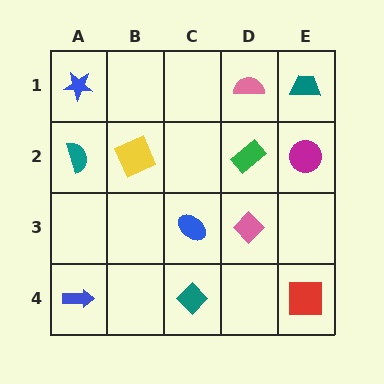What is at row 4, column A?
A blue arrow.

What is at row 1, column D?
A pink semicircle.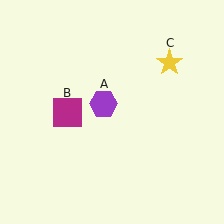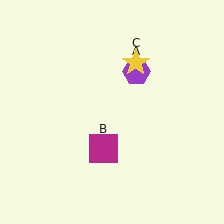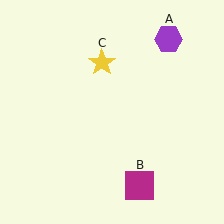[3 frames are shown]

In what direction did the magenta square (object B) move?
The magenta square (object B) moved down and to the right.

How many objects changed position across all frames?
3 objects changed position: purple hexagon (object A), magenta square (object B), yellow star (object C).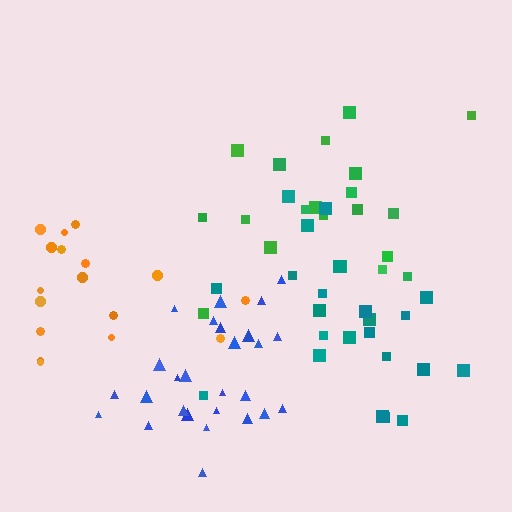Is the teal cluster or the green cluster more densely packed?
Green.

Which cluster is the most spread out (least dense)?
Teal.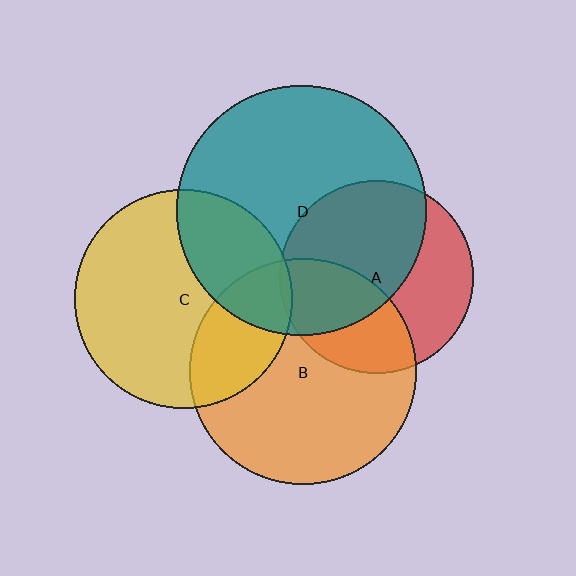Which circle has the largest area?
Circle D (teal).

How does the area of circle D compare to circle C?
Approximately 1.3 times.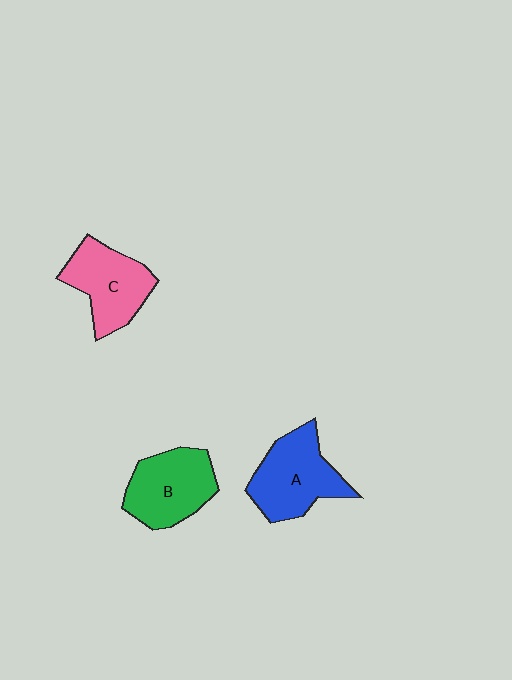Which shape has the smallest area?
Shape C (pink).